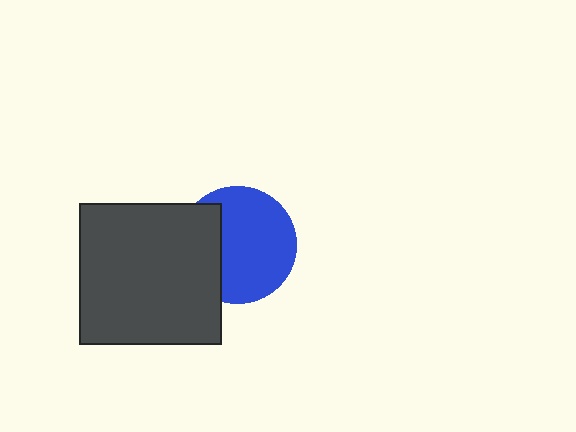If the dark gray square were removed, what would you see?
You would see the complete blue circle.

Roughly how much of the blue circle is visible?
Most of it is visible (roughly 69%).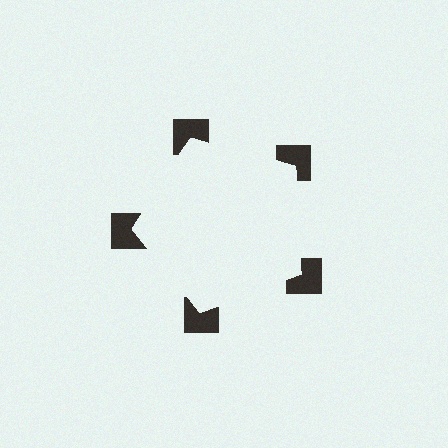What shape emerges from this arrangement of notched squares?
An illusory pentagon — its edges are inferred from the aligned wedge cuts in the notched squares, not physically drawn.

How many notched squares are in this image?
There are 5 — one at each vertex of the illusory pentagon.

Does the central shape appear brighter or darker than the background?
It typically appears slightly brighter than the background, even though no actual brightness change is drawn.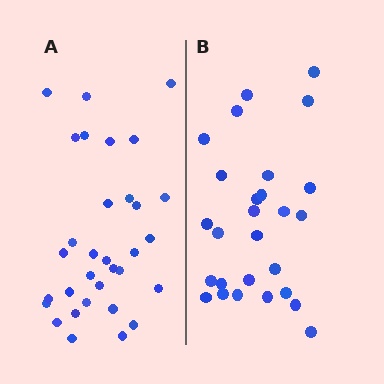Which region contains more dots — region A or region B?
Region A (the left region) has more dots.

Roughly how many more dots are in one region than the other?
Region A has about 5 more dots than region B.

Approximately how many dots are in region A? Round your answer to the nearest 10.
About 30 dots. (The exact count is 32, which rounds to 30.)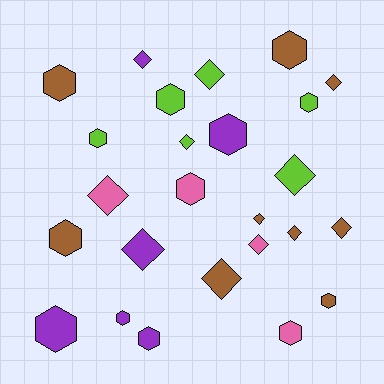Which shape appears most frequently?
Hexagon, with 13 objects.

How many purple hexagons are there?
There are 4 purple hexagons.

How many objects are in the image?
There are 25 objects.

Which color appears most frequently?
Brown, with 9 objects.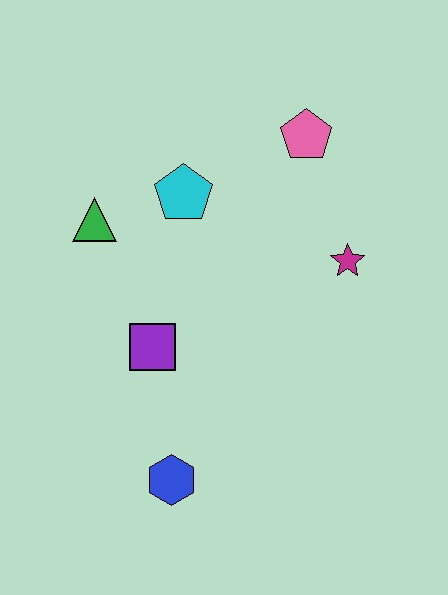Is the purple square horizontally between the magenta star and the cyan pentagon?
No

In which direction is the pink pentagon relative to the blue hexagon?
The pink pentagon is above the blue hexagon.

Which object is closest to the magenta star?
The pink pentagon is closest to the magenta star.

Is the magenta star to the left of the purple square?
No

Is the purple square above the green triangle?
No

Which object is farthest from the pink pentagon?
The blue hexagon is farthest from the pink pentagon.